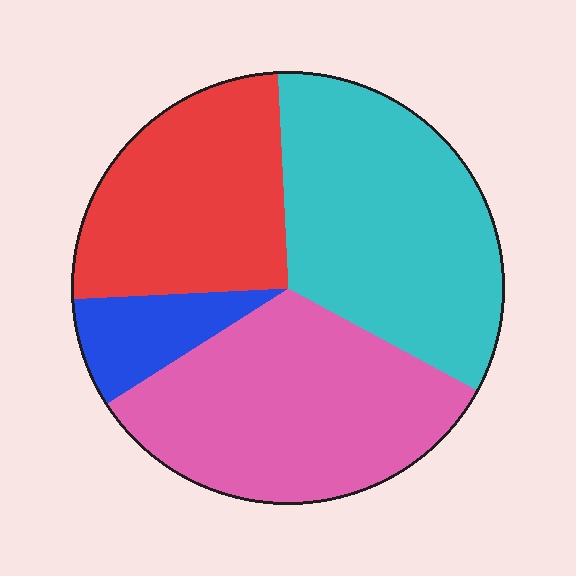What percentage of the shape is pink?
Pink covers 33% of the shape.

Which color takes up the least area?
Blue, at roughly 10%.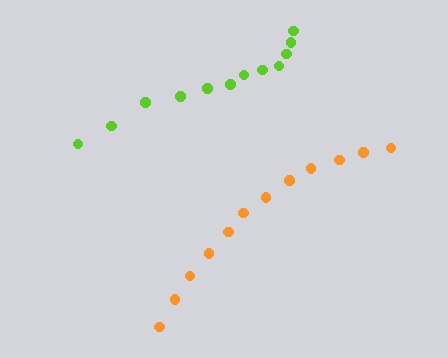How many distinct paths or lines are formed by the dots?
There are 2 distinct paths.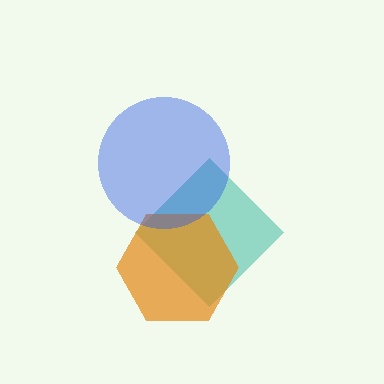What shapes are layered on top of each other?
The layered shapes are: a teal diamond, an orange hexagon, a blue circle.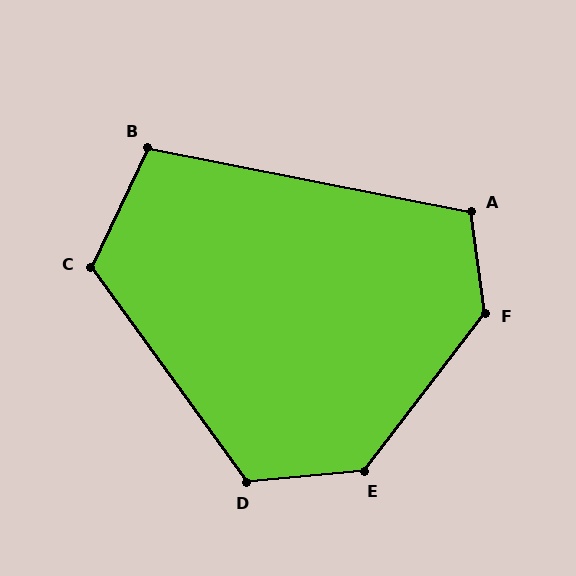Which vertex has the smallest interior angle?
B, at approximately 104 degrees.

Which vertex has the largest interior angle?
F, at approximately 135 degrees.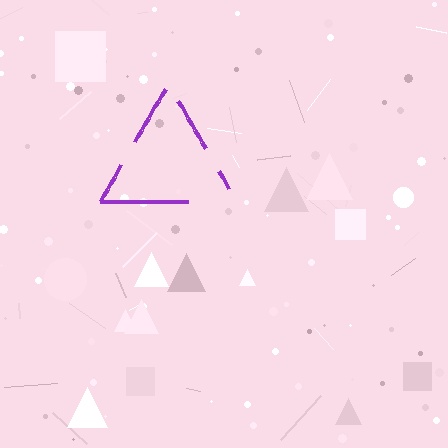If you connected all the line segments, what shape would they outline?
They would outline a triangle.